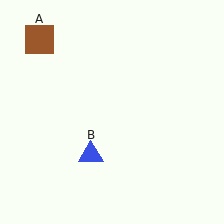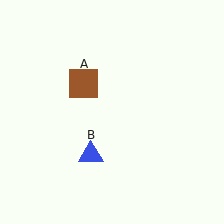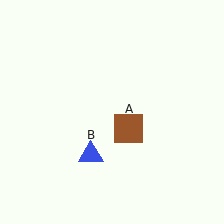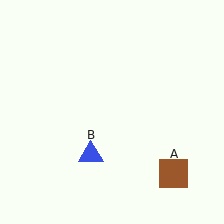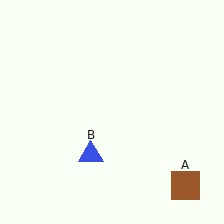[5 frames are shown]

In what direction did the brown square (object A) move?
The brown square (object A) moved down and to the right.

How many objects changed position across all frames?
1 object changed position: brown square (object A).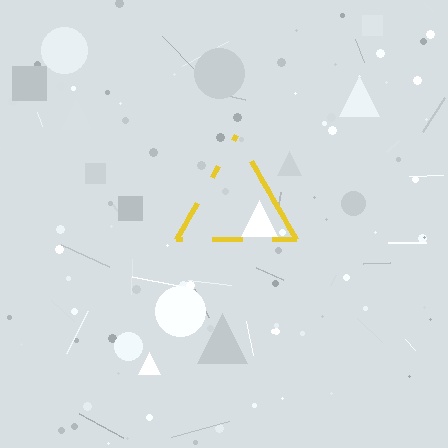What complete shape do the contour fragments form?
The contour fragments form a triangle.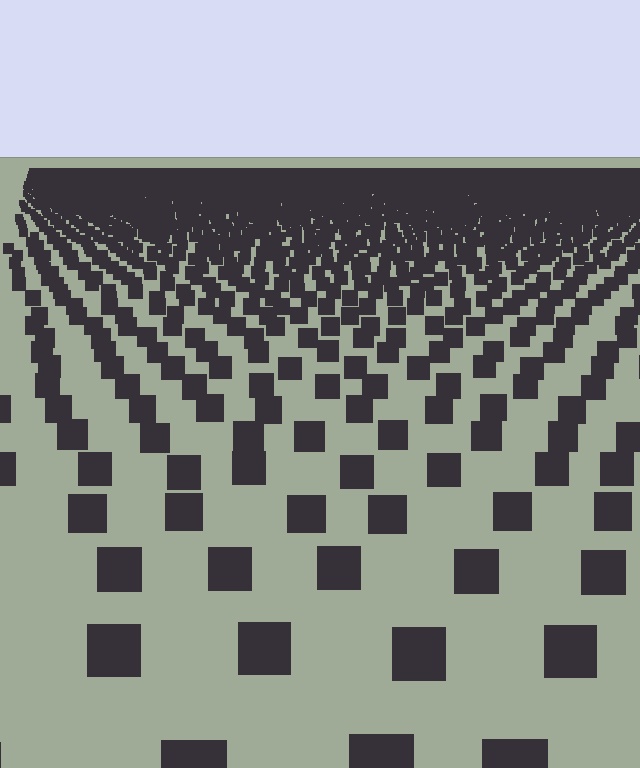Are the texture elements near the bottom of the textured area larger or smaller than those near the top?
Larger. Near the bottom, elements are closer to the viewer and appear at a bigger on-screen size.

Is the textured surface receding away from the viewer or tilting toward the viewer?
The surface is receding away from the viewer. Texture elements get smaller and denser toward the top.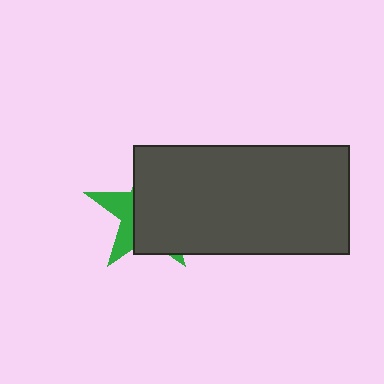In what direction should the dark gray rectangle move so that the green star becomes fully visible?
The dark gray rectangle should move right. That is the shortest direction to clear the overlap and leave the green star fully visible.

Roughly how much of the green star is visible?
A small part of it is visible (roughly 32%).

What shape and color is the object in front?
The object in front is a dark gray rectangle.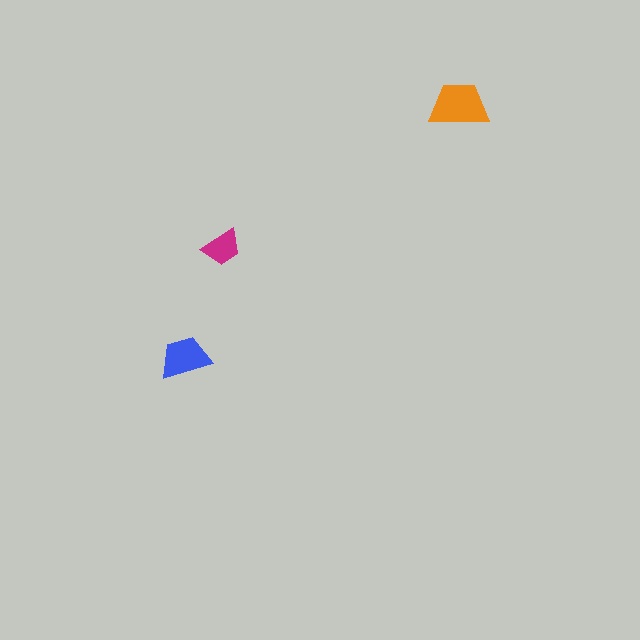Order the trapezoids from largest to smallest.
the orange one, the blue one, the magenta one.